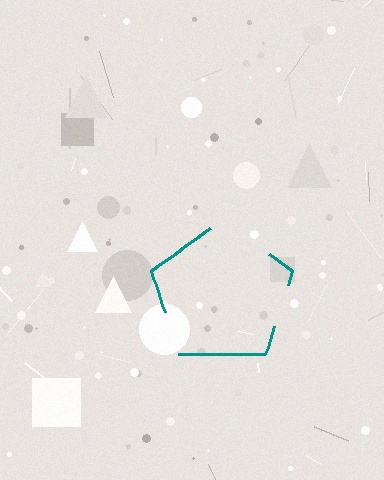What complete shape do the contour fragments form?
The contour fragments form a pentagon.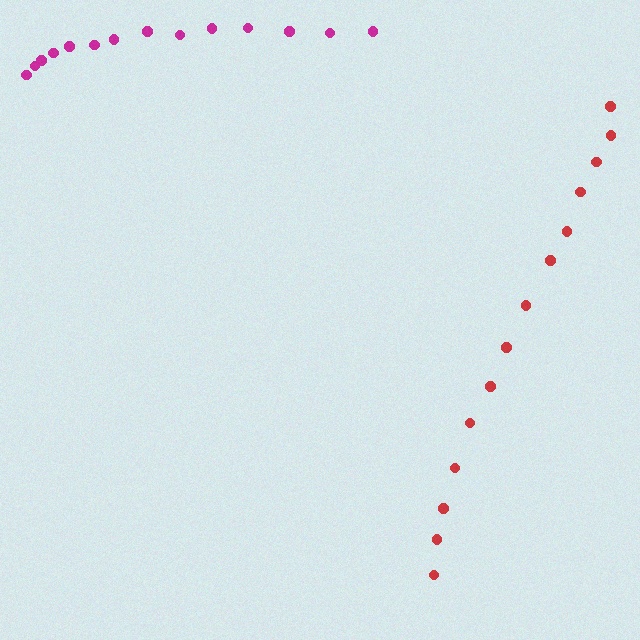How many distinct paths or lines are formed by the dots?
There are 2 distinct paths.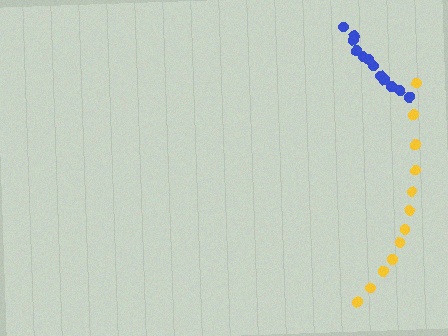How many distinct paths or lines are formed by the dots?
There are 2 distinct paths.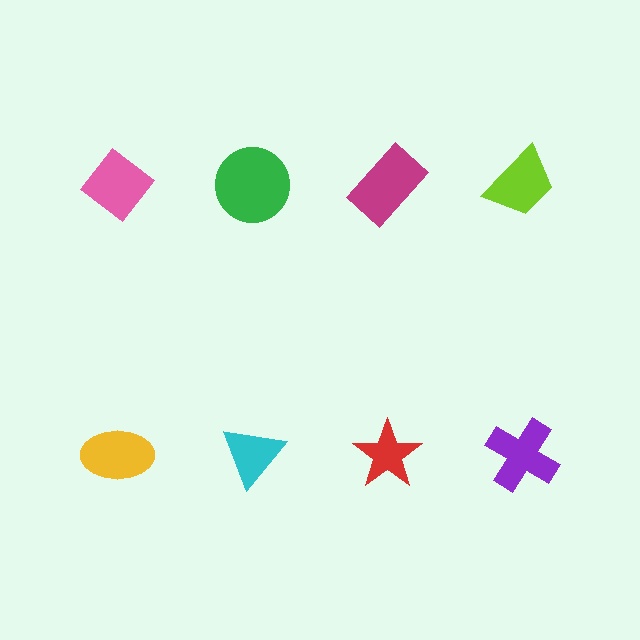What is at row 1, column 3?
A magenta rectangle.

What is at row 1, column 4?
A lime trapezoid.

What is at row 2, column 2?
A cyan triangle.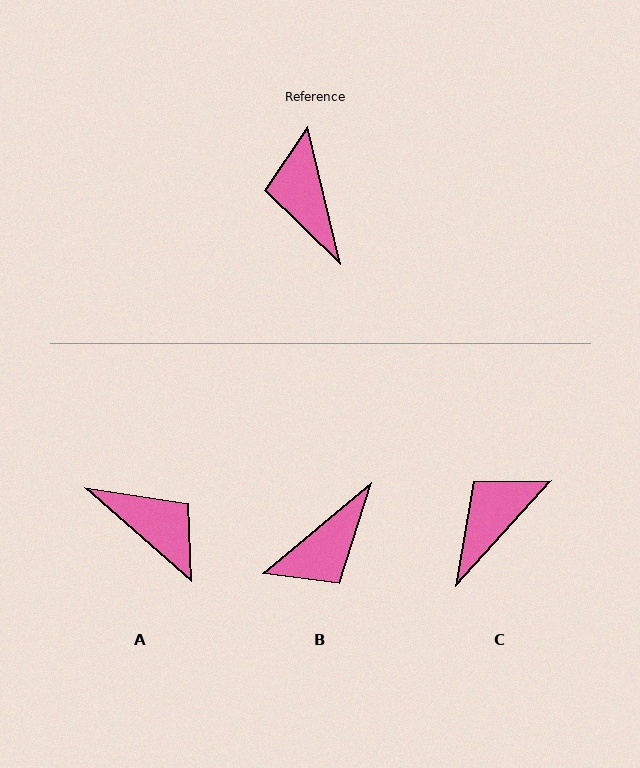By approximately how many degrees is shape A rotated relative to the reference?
Approximately 144 degrees clockwise.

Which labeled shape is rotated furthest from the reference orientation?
A, about 144 degrees away.